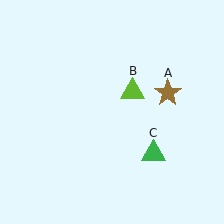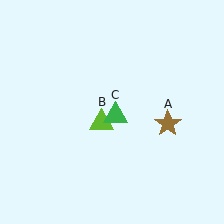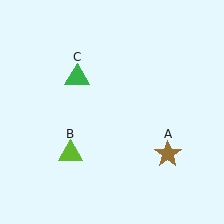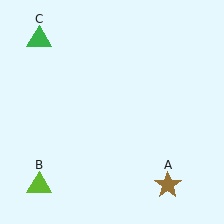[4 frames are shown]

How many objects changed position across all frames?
3 objects changed position: brown star (object A), lime triangle (object B), green triangle (object C).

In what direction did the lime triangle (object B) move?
The lime triangle (object B) moved down and to the left.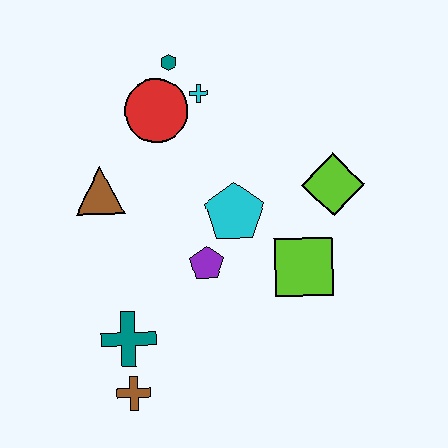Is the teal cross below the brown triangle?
Yes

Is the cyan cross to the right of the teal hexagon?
Yes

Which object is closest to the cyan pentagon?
The purple pentagon is closest to the cyan pentagon.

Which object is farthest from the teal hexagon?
The brown cross is farthest from the teal hexagon.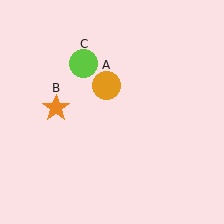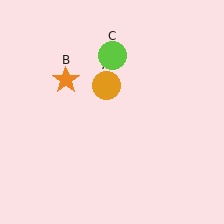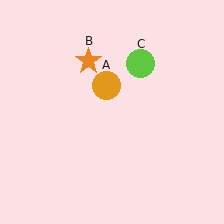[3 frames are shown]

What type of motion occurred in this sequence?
The orange star (object B), lime circle (object C) rotated clockwise around the center of the scene.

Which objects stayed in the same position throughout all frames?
Orange circle (object A) remained stationary.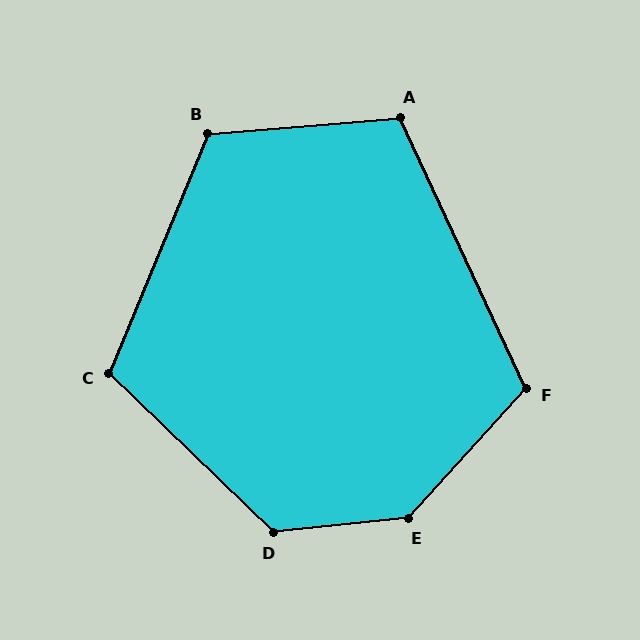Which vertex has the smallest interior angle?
A, at approximately 110 degrees.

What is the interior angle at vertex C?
Approximately 112 degrees (obtuse).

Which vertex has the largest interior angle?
E, at approximately 138 degrees.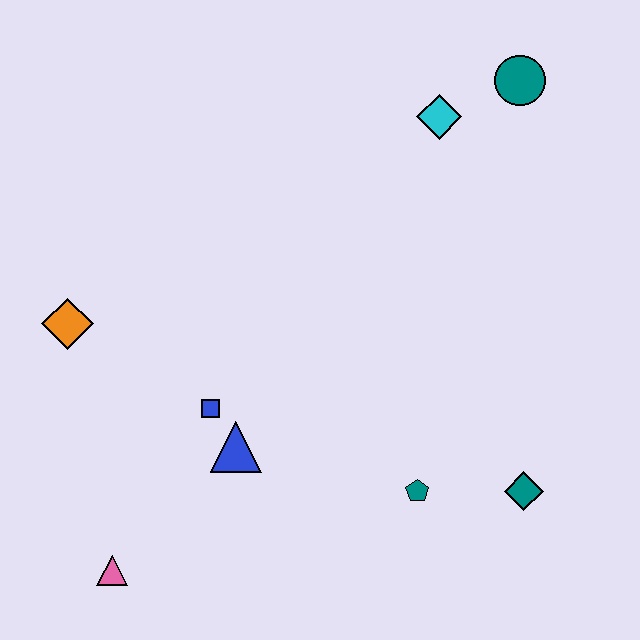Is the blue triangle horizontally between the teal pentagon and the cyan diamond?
No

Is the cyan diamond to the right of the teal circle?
No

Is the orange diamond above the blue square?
Yes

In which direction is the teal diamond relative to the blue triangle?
The teal diamond is to the right of the blue triangle.